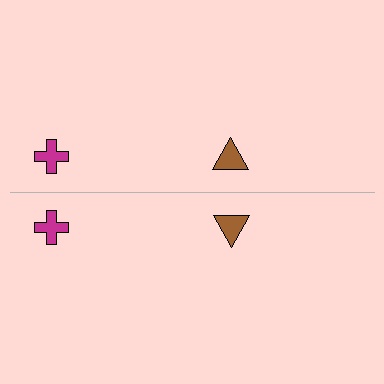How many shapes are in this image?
There are 4 shapes in this image.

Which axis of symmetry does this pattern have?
The pattern has a horizontal axis of symmetry running through the center of the image.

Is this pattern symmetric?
Yes, this pattern has bilateral (reflection) symmetry.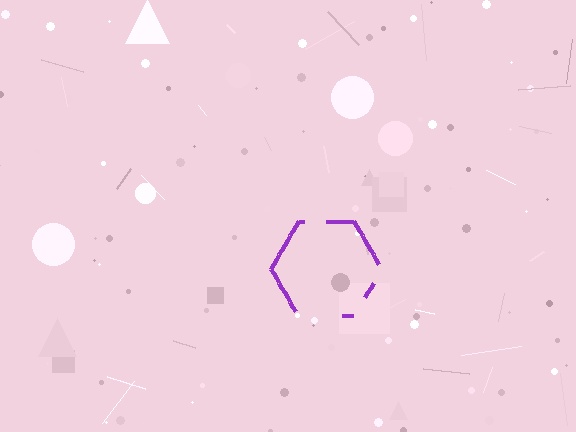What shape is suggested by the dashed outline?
The dashed outline suggests a hexagon.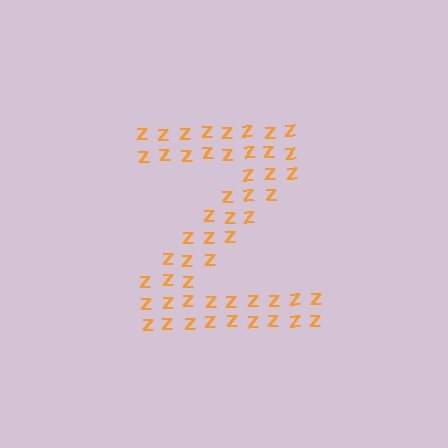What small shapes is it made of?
It is made of small letter Z's.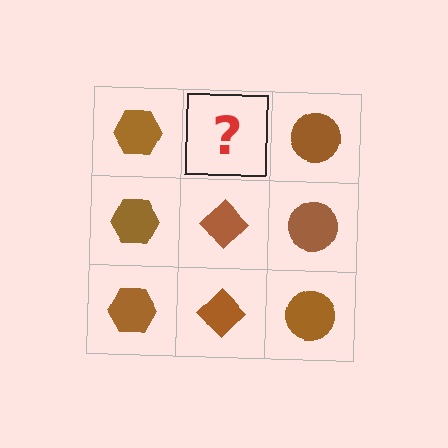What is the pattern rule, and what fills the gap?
The rule is that each column has a consistent shape. The gap should be filled with a brown diamond.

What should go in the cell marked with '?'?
The missing cell should contain a brown diamond.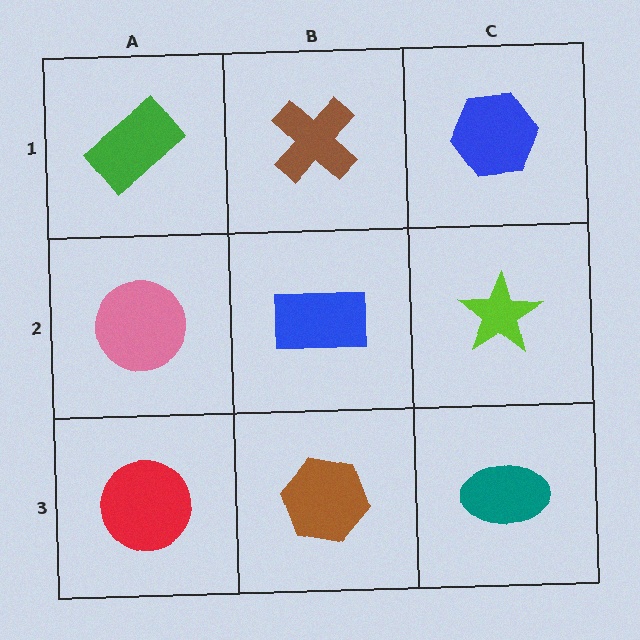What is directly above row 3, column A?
A pink circle.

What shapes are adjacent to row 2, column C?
A blue hexagon (row 1, column C), a teal ellipse (row 3, column C), a blue rectangle (row 2, column B).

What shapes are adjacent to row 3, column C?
A lime star (row 2, column C), a brown hexagon (row 3, column B).